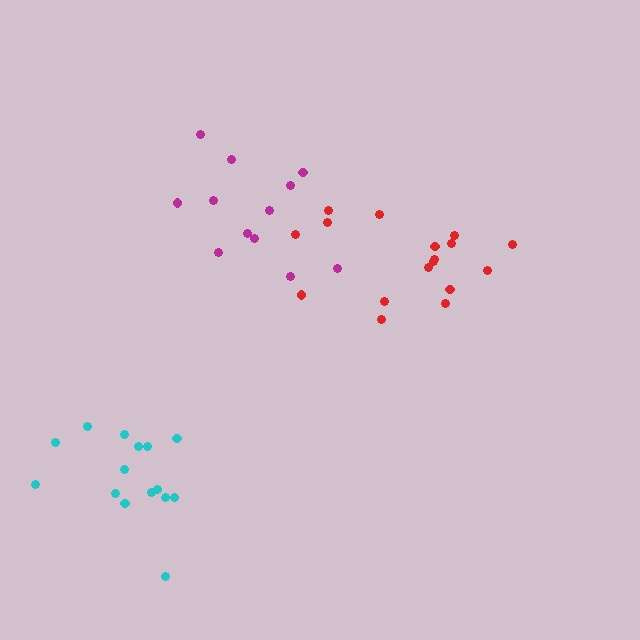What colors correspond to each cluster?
The clusters are colored: magenta, red, cyan.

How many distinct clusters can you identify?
There are 3 distinct clusters.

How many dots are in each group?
Group 1: 13 dots, Group 2: 17 dots, Group 3: 15 dots (45 total).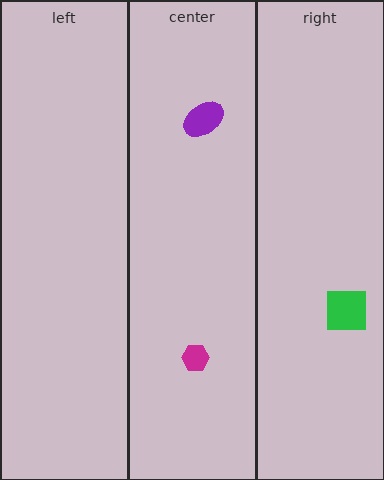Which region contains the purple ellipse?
The center region.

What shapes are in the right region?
The green square.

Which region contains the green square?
The right region.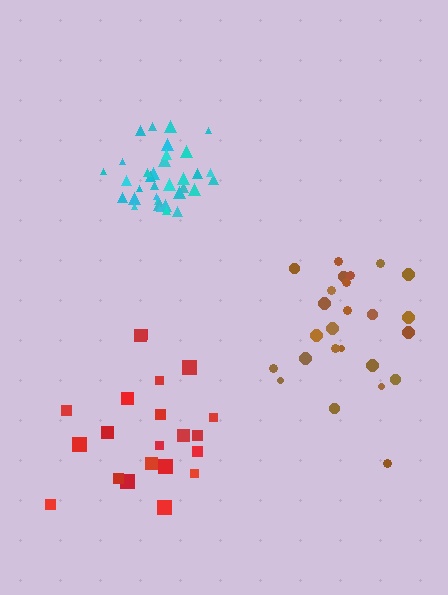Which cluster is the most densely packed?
Cyan.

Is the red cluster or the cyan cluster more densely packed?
Cyan.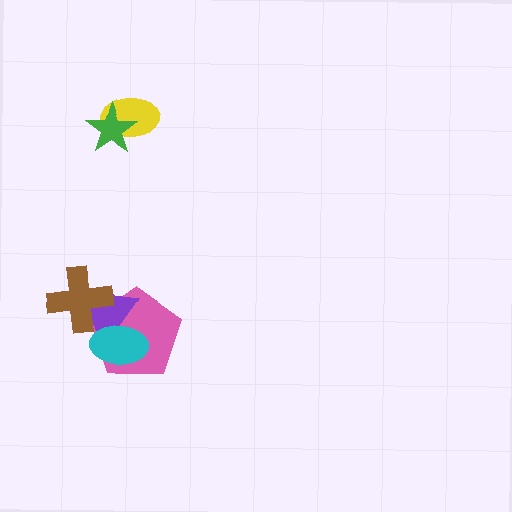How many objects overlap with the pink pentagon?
3 objects overlap with the pink pentagon.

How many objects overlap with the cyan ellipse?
2 objects overlap with the cyan ellipse.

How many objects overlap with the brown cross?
2 objects overlap with the brown cross.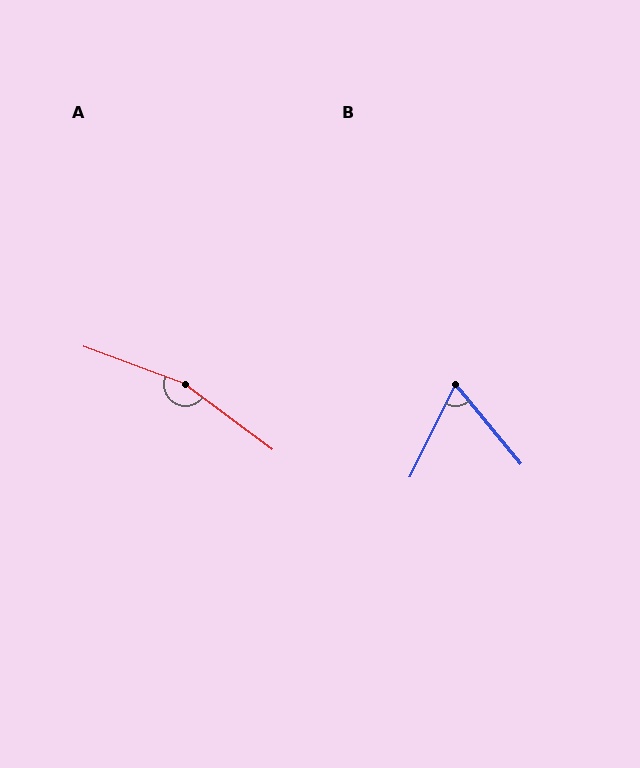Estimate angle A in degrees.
Approximately 164 degrees.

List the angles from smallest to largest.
B (65°), A (164°).